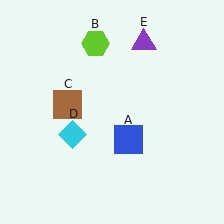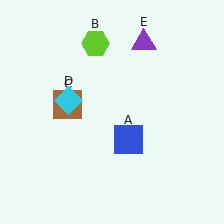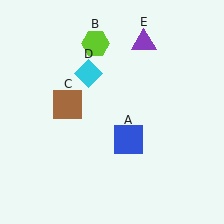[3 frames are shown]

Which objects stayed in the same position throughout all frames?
Blue square (object A) and lime hexagon (object B) and brown square (object C) and purple triangle (object E) remained stationary.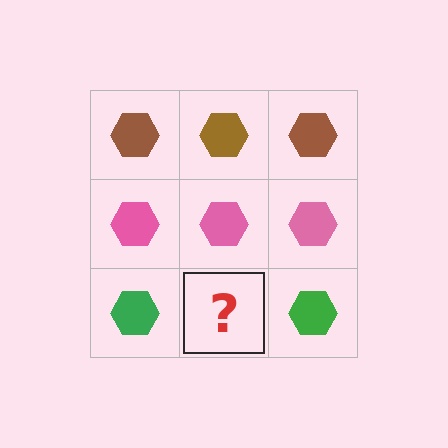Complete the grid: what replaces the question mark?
The question mark should be replaced with a green hexagon.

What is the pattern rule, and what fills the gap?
The rule is that each row has a consistent color. The gap should be filled with a green hexagon.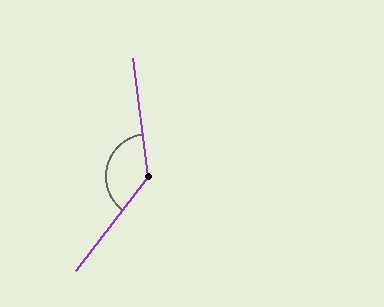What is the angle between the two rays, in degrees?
Approximately 135 degrees.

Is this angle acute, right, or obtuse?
It is obtuse.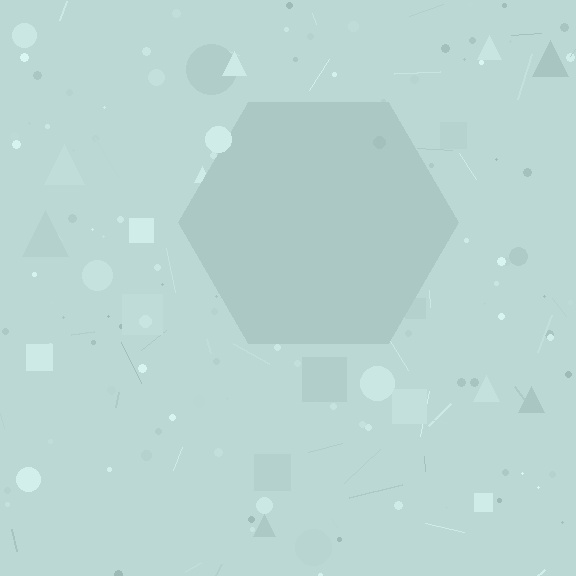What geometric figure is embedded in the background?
A hexagon is embedded in the background.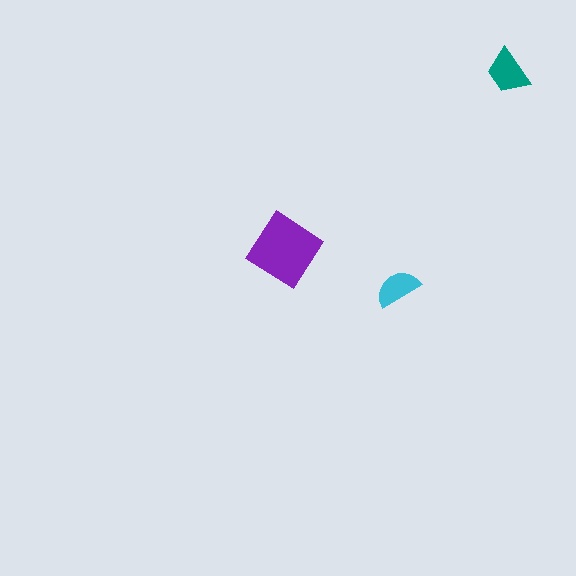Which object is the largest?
The purple diamond.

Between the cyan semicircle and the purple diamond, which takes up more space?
The purple diamond.